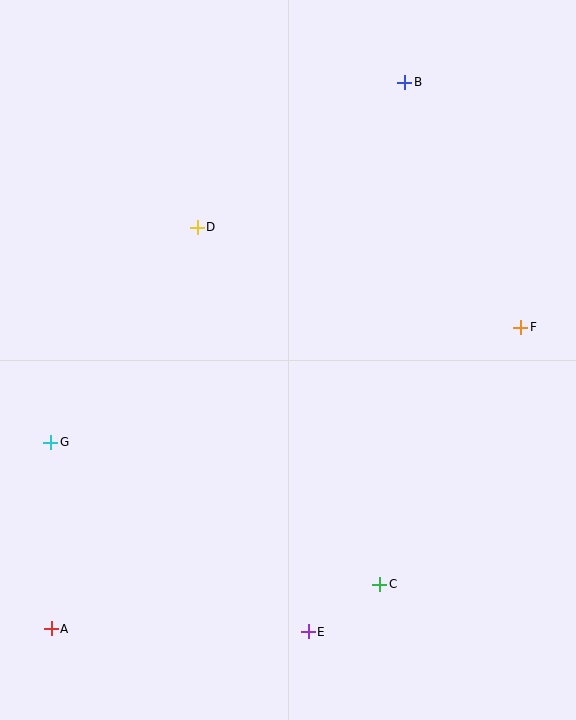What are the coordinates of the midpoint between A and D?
The midpoint between A and D is at (124, 428).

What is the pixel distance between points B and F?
The distance between B and F is 271 pixels.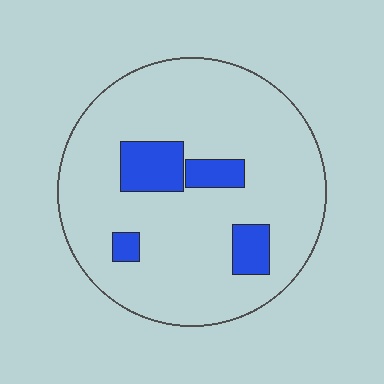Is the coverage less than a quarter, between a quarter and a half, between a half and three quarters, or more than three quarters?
Less than a quarter.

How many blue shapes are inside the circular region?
4.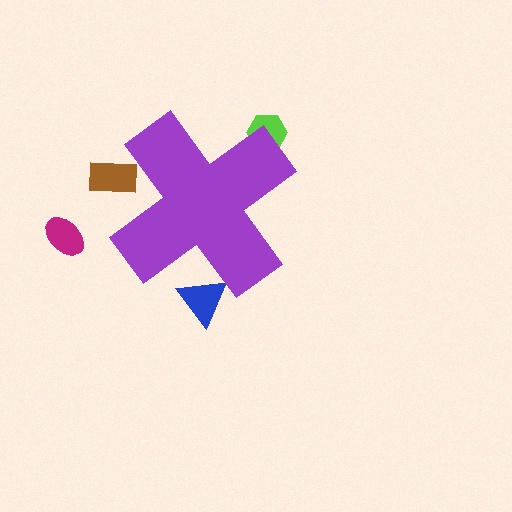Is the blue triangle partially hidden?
Yes, the blue triangle is partially hidden behind the purple cross.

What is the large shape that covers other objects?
A purple cross.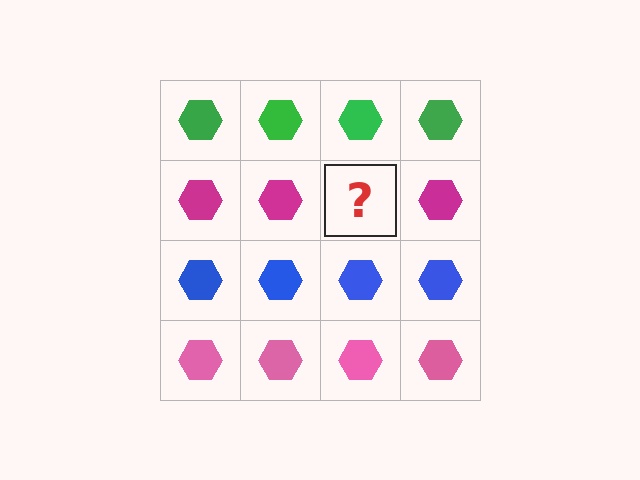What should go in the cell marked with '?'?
The missing cell should contain a magenta hexagon.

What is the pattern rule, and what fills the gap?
The rule is that each row has a consistent color. The gap should be filled with a magenta hexagon.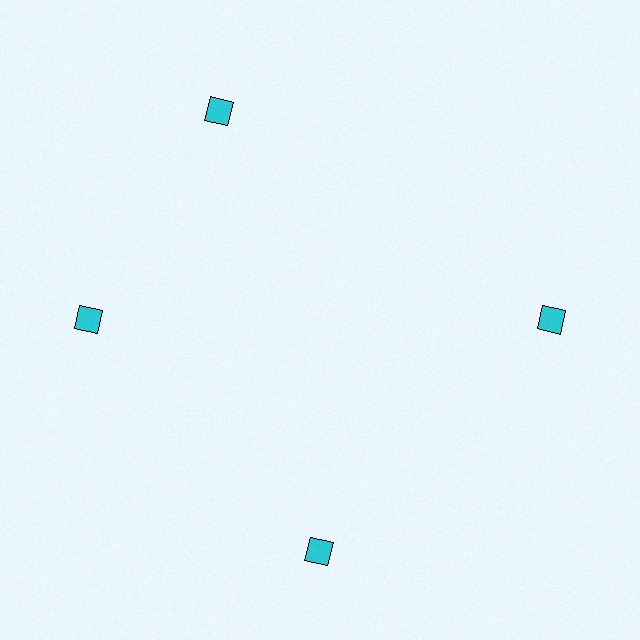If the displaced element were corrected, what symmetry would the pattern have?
It would have 4-fold rotational symmetry — the pattern would map onto itself every 90 degrees.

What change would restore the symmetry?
The symmetry would be restored by rotating it back into even spacing with its neighbors so that all 4 diamonds sit at equal angles and equal distance from the center.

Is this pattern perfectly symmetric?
No. The 4 cyan diamonds are arranged in a ring, but one element near the 12 o'clock position is rotated out of alignment along the ring, breaking the 4-fold rotational symmetry.